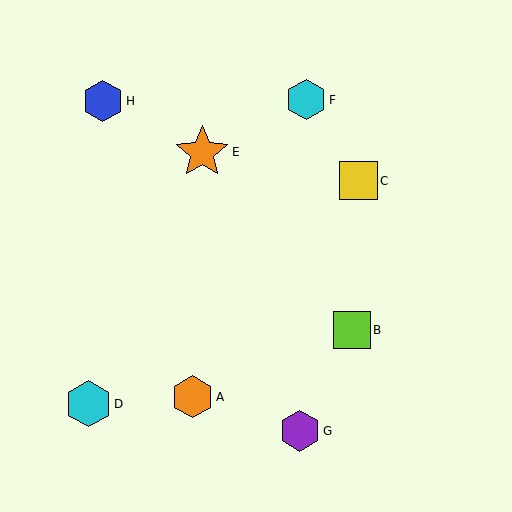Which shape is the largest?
The orange star (labeled E) is the largest.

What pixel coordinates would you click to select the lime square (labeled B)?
Click at (352, 330) to select the lime square B.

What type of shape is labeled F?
Shape F is a cyan hexagon.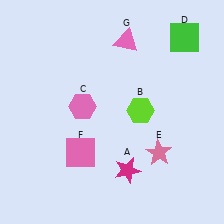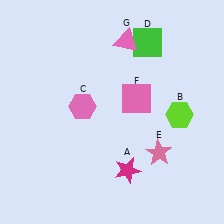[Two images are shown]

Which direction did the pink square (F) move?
The pink square (F) moved right.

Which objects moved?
The objects that moved are: the lime hexagon (B), the green square (D), the pink square (F).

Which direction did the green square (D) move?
The green square (D) moved left.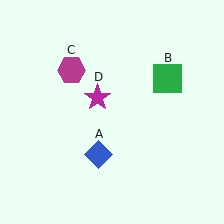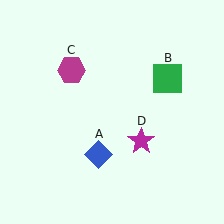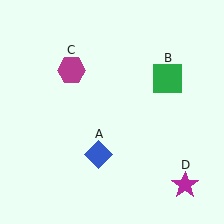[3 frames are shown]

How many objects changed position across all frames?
1 object changed position: magenta star (object D).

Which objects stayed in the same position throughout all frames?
Blue diamond (object A) and green square (object B) and magenta hexagon (object C) remained stationary.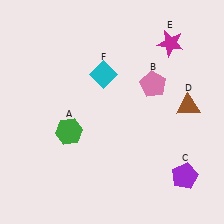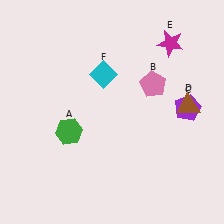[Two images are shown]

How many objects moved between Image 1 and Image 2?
1 object moved between the two images.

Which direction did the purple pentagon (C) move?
The purple pentagon (C) moved up.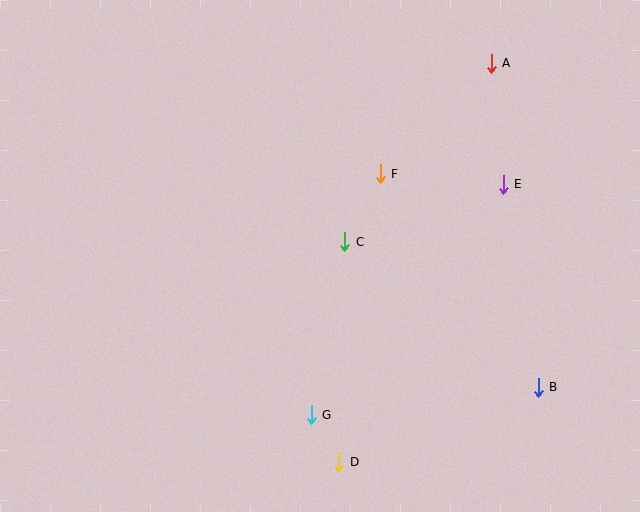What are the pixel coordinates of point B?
Point B is at (538, 387).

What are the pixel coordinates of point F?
Point F is at (380, 174).